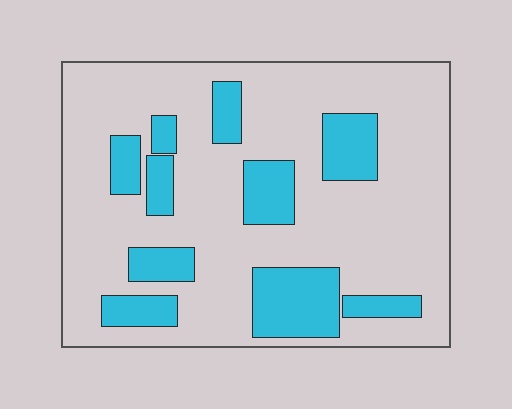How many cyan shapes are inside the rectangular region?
10.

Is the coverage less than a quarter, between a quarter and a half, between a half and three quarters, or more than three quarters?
Less than a quarter.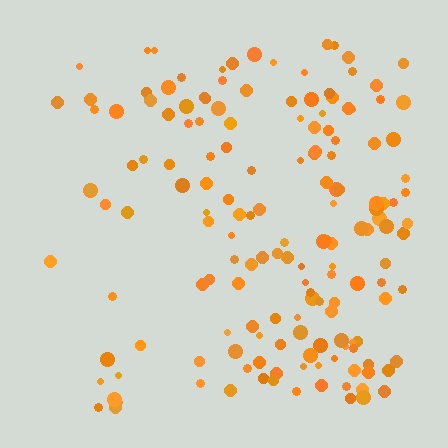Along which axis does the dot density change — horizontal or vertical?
Horizontal.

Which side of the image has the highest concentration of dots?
The right.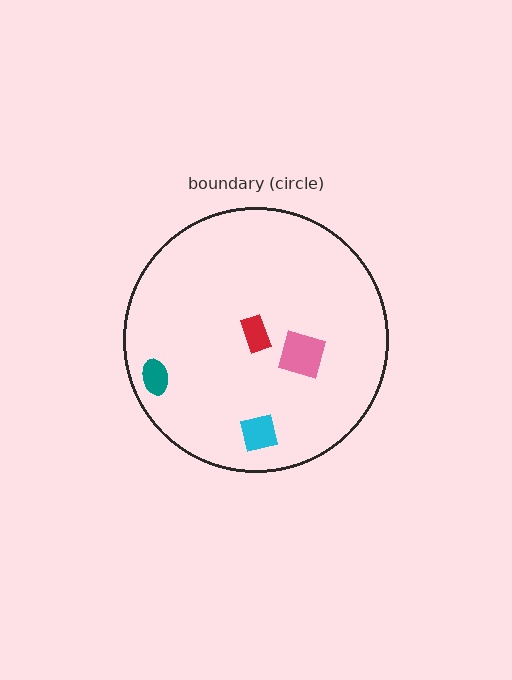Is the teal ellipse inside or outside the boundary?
Inside.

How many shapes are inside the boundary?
4 inside, 0 outside.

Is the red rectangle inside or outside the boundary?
Inside.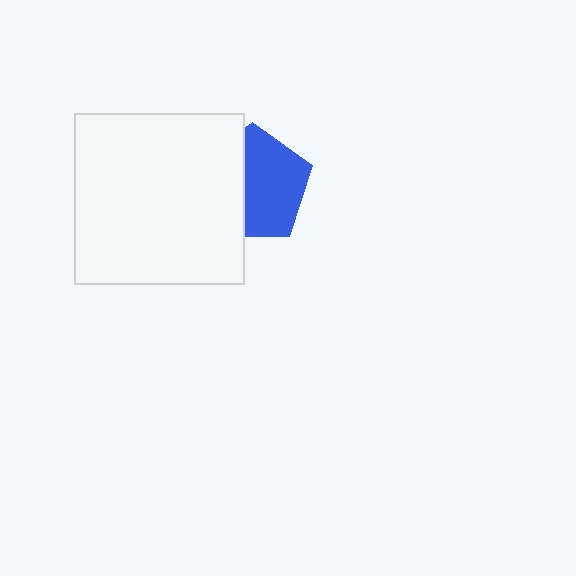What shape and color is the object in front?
The object in front is a white square.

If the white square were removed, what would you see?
You would see the complete blue pentagon.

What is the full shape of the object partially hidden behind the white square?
The partially hidden object is a blue pentagon.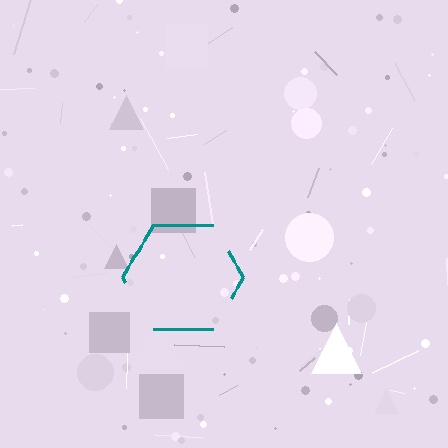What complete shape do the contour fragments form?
The contour fragments form a hexagon.